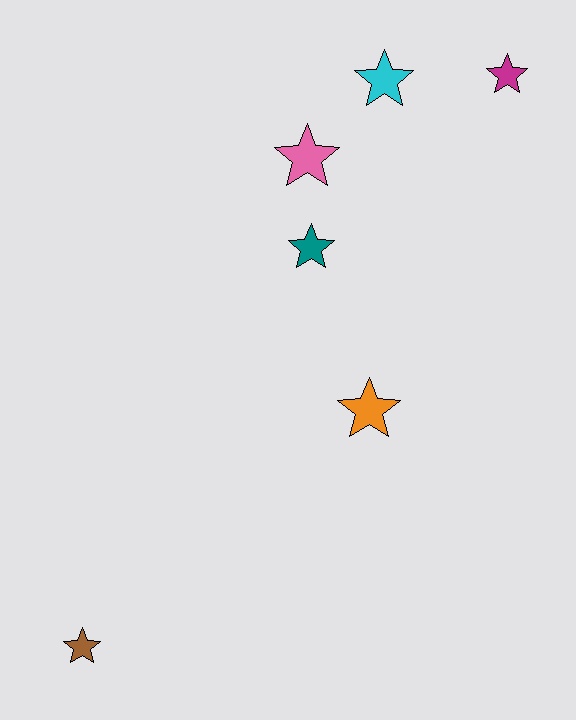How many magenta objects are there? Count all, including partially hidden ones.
There is 1 magenta object.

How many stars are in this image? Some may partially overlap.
There are 6 stars.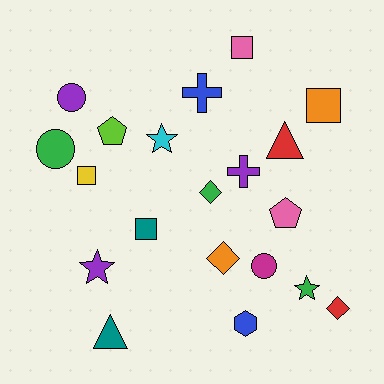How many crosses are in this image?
There are 2 crosses.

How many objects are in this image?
There are 20 objects.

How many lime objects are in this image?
There is 1 lime object.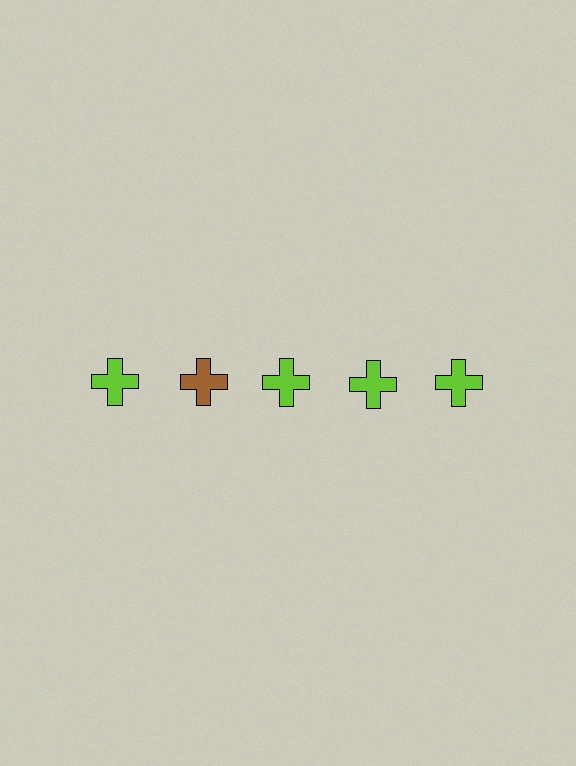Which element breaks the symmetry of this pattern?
The brown cross in the top row, second from left column breaks the symmetry. All other shapes are lime crosses.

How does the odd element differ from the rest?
It has a different color: brown instead of lime.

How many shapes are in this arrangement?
There are 5 shapes arranged in a grid pattern.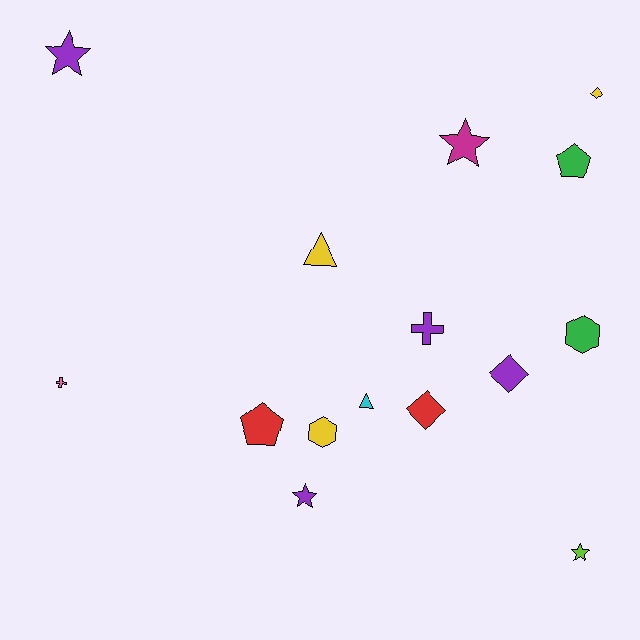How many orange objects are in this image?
There are no orange objects.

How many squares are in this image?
There are no squares.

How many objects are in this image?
There are 15 objects.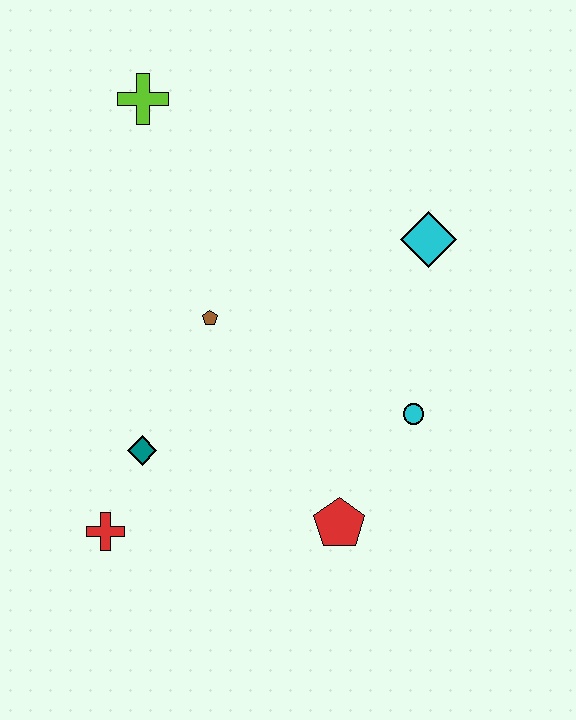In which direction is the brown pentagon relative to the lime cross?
The brown pentagon is below the lime cross.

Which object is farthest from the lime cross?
The red pentagon is farthest from the lime cross.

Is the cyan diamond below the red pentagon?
No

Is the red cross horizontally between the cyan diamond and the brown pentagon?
No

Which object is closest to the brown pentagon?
The teal diamond is closest to the brown pentagon.